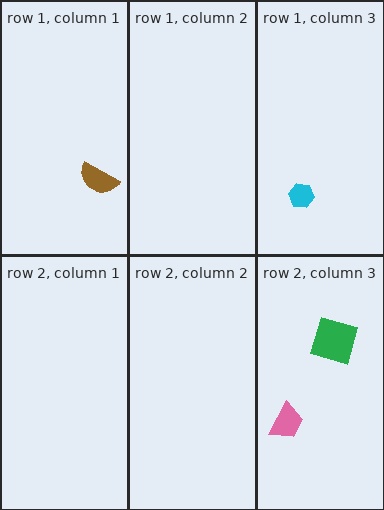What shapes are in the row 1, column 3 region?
The cyan hexagon.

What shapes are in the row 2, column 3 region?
The pink trapezoid, the green square.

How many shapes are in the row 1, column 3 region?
1.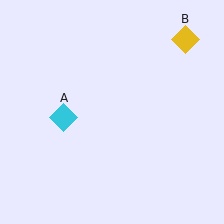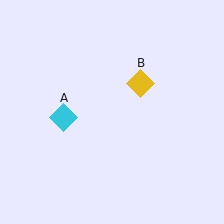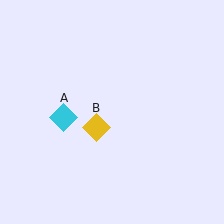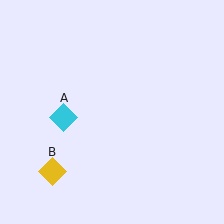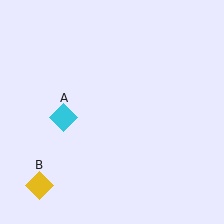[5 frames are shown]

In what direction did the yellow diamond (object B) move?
The yellow diamond (object B) moved down and to the left.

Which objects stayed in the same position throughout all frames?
Cyan diamond (object A) remained stationary.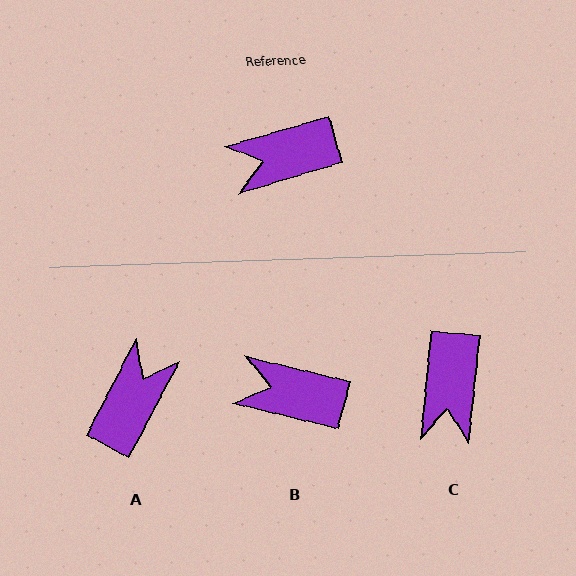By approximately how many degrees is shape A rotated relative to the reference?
Approximately 134 degrees clockwise.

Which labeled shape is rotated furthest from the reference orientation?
A, about 134 degrees away.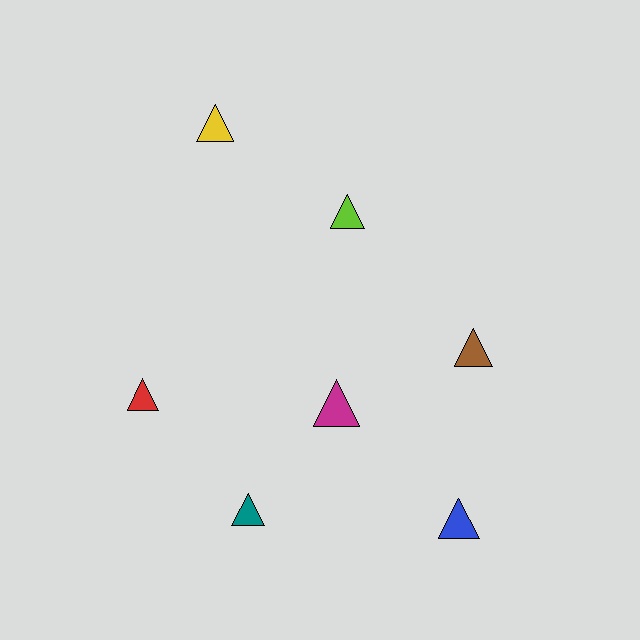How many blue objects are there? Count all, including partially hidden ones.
There is 1 blue object.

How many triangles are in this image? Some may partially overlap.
There are 7 triangles.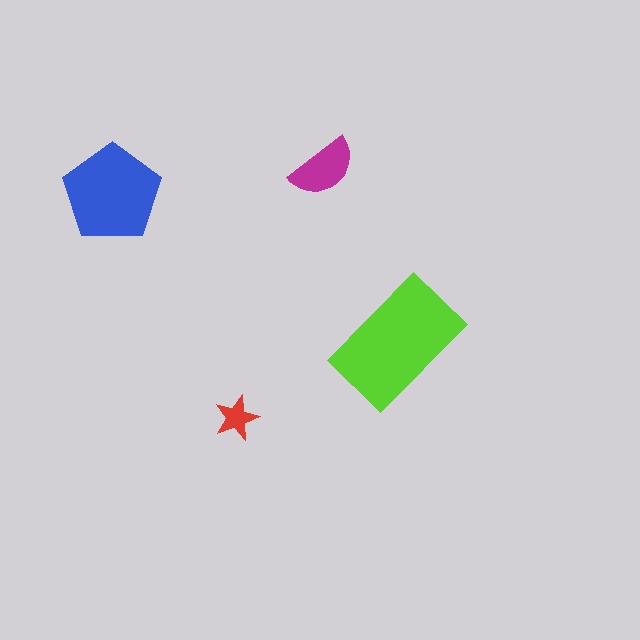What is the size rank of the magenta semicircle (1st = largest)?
3rd.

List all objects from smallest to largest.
The red star, the magenta semicircle, the blue pentagon, the lime rectangle.